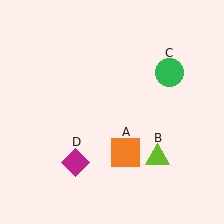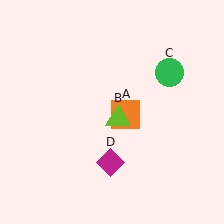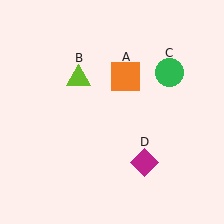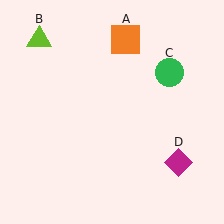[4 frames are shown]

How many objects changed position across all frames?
3 objects changed position: orange square (object A), lime triangle (object B), magenta diamond (object D).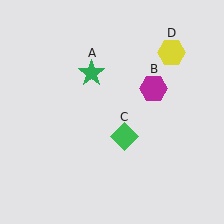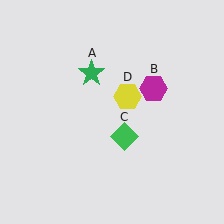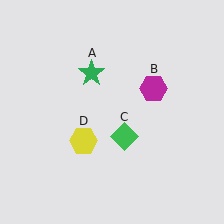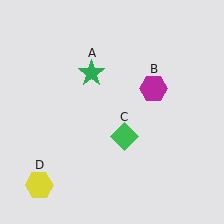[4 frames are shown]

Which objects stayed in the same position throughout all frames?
Green star (object A) and magenta hexagon (object B) and green diamond (object C) remained stationary.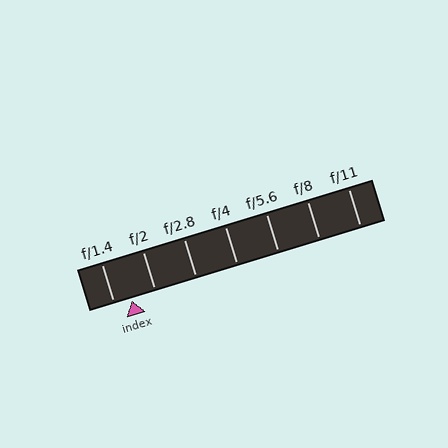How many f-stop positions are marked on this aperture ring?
There are 7 f-stop positions marked.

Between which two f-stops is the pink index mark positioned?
The index mark is between f/1.4 and f/2.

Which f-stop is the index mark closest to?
The index mark is closest to f/1.4.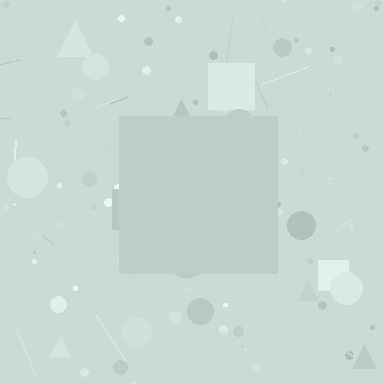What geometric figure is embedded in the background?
A square is embedded in the background.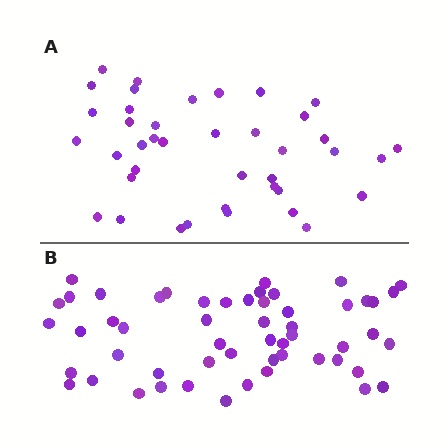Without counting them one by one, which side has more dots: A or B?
Region B (the bottom region) has more dots.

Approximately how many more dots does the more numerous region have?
Region B has approximately 15 more dots than region A.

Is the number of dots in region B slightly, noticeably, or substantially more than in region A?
Region B has noticeably more, but not dramatically so. The ratio is roughly 1.4 to 1.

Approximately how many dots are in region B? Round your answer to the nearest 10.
About 50 dots. (The exact count is 54, which rounds to 50.)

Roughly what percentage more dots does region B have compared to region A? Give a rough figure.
About 35% more.